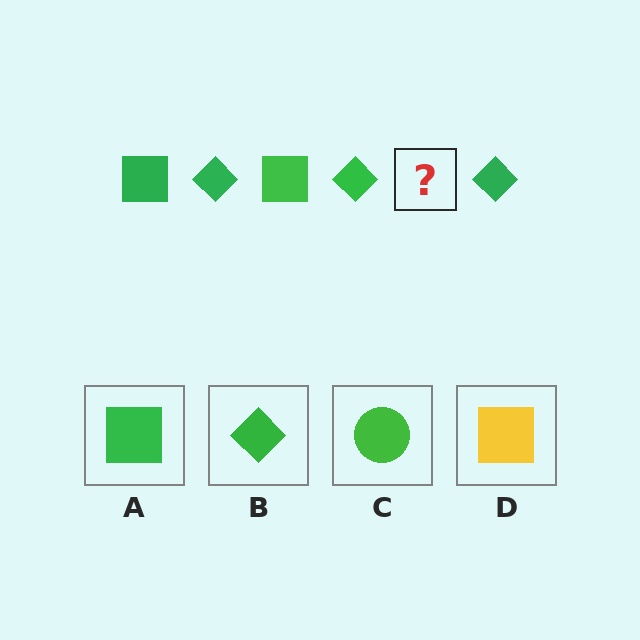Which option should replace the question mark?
Option A.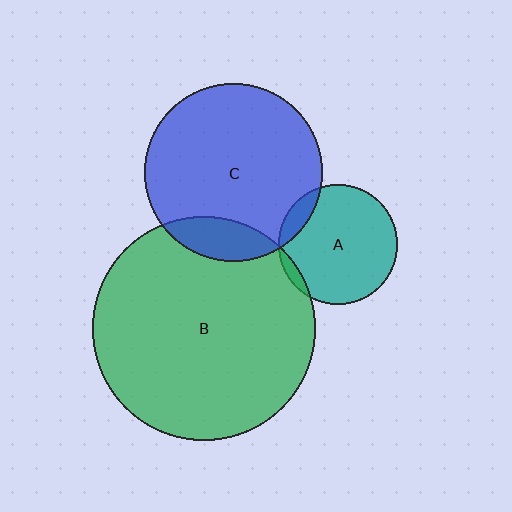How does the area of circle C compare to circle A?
Approximately 2.2 times.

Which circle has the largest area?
Circle B (green).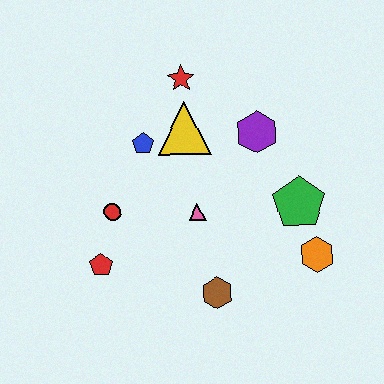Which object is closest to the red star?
The yellow triangle is closest to the red star.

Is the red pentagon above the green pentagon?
No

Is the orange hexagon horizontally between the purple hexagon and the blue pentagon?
No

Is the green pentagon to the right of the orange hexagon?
No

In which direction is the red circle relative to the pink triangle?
The red circle is to the left of the pink triangle.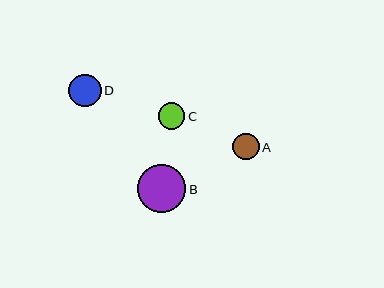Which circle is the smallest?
Circle A is the smallest with a size of approximately 26 pixels.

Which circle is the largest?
Circle B is the largest with a size of approximately 48 pixels.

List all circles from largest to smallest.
From largest to smallest: B, D, C, A.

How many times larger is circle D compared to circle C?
Circle D is approximately 1.2 times the size of circle C.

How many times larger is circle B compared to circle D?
Circle B is approximately 1.5 times the size of circle D.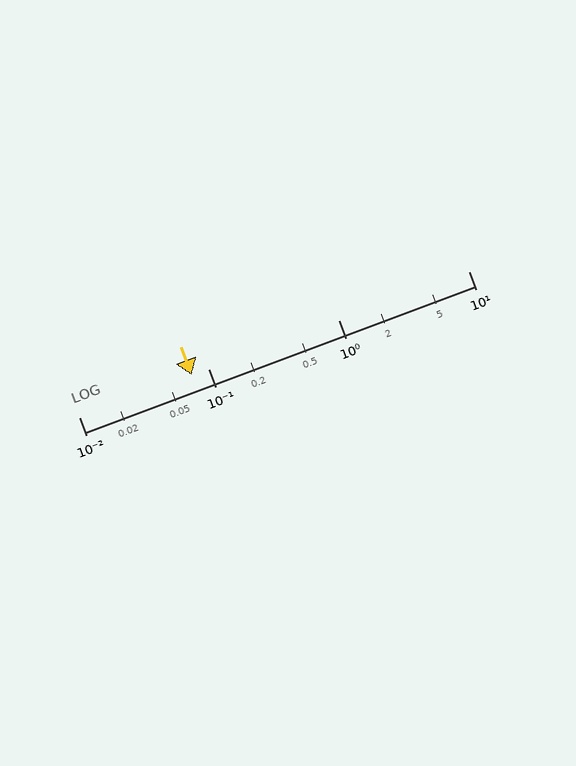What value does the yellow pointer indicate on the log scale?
The pointer indicates approximately 0.074.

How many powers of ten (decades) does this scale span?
The scale spans 3 decades, from 0.01 to 10.